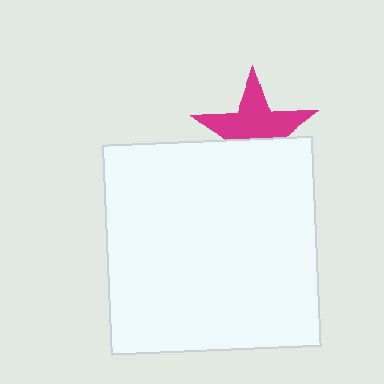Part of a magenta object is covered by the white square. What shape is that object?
It is a star.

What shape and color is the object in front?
The object in front is a white square.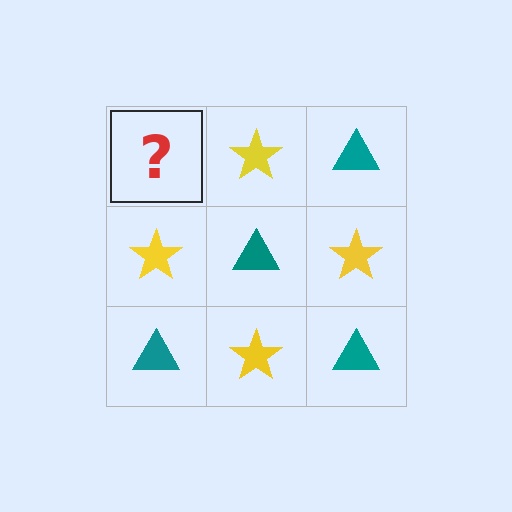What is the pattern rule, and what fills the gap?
The rule is that it alternates teal triangle and yellow star in a checkerboard pattern. The gap should be filled with a teal triangle.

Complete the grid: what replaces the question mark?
The question mark should be replaced with a teal triangle.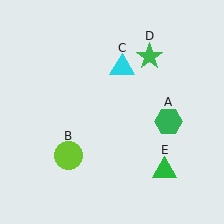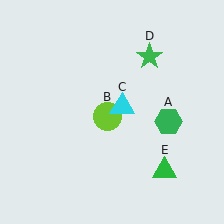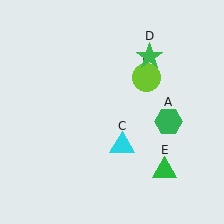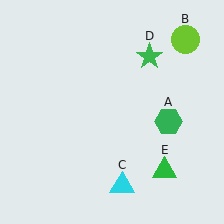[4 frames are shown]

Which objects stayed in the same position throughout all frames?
Green hexagon (object A) and green star (object D) and green triangle (object E) remained stationary.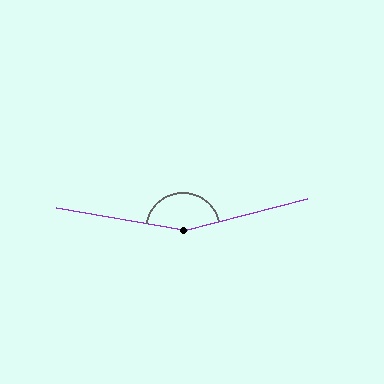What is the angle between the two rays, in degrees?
Approximately 156 degrees.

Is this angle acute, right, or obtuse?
It is obtuse.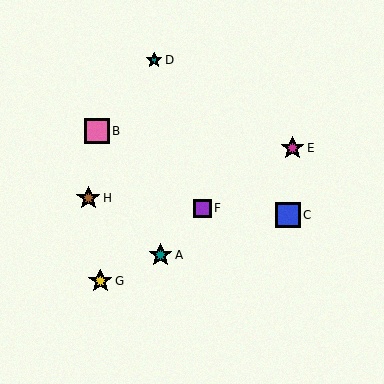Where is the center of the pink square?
The center of the pink square is at (97, 131).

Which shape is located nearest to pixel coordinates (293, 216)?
The blue square (labeled C) at (288, 215) is nearest to that location.